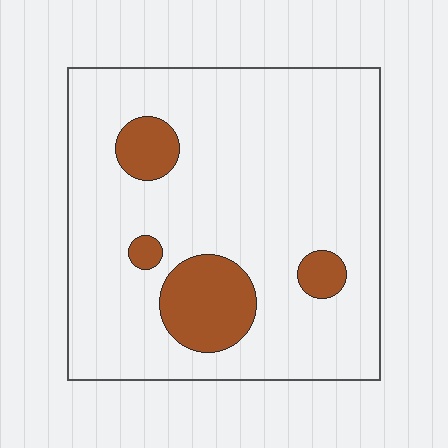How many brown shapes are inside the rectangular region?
4.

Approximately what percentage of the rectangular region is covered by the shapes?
Approximately 15%.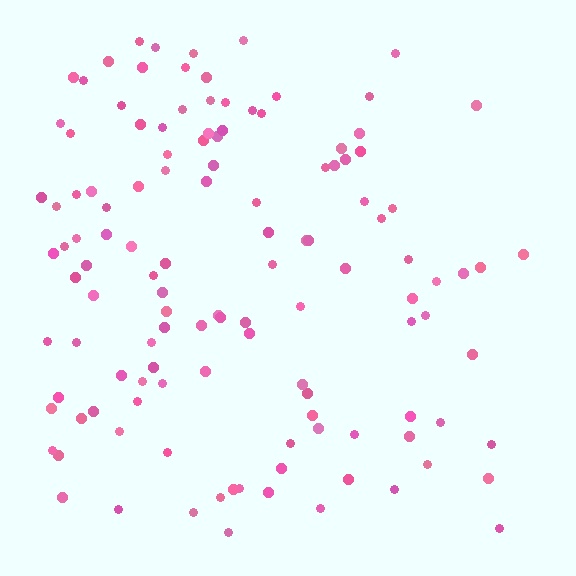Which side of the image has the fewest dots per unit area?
The right.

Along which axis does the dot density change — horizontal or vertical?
Horizontal.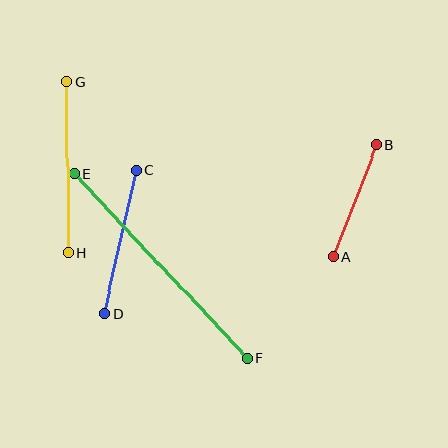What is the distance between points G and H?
The distance is approximately 171 pixels.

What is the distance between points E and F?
The distance is approximately 253 pixels.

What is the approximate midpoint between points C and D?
The midpoint is at approximately (120, 242) pixels.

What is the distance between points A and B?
The distance is approximately 120 pixels.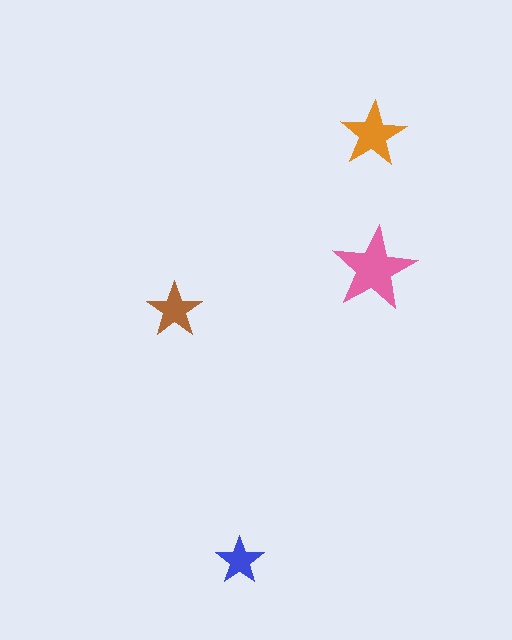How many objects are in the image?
There are 4 objects in the image.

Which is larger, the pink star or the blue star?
The pink one.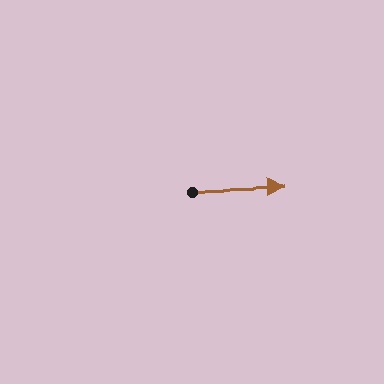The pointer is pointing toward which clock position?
Roughly 3 o'clock.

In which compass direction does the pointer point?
East.